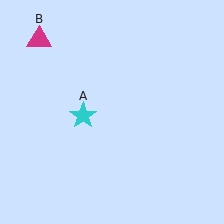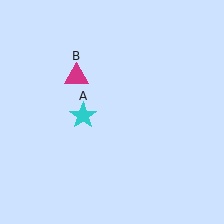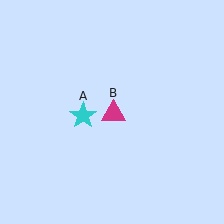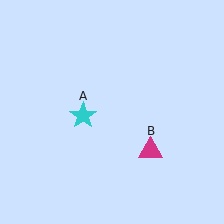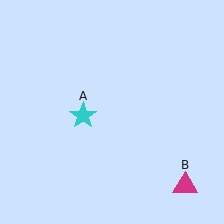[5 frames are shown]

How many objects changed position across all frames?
1 object changed position: magenta triangle (object B).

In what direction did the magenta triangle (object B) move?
The magenta triangle (object B) moved down and to the right.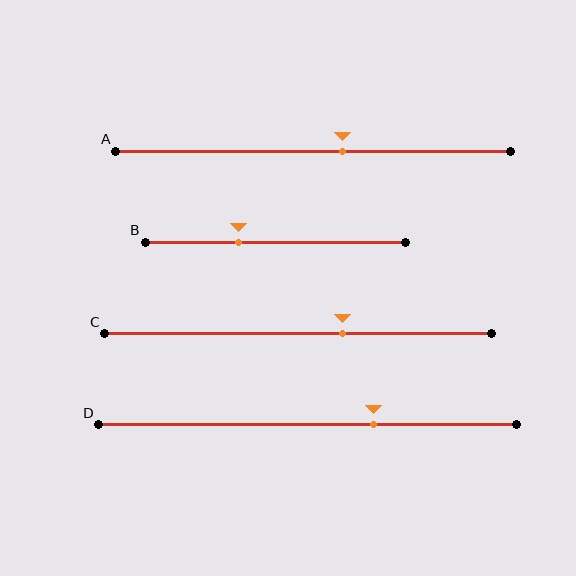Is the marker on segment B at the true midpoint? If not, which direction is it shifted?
No, the marker on segment B is shifted to the left by about 14% of the segment length.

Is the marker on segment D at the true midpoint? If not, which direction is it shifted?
No, the marker on segment D is shifted to the right by about 16% of the segment length.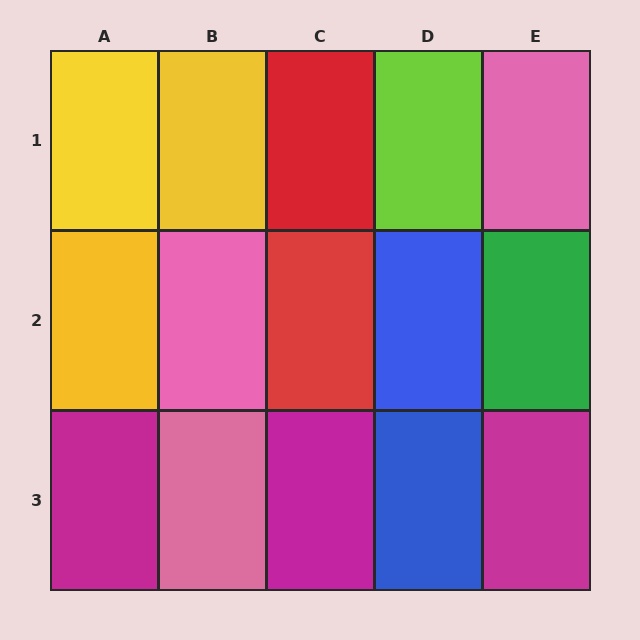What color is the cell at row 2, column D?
Blue.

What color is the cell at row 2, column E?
Green.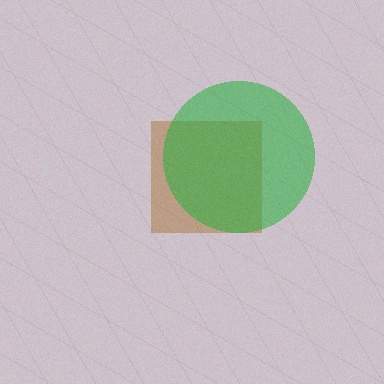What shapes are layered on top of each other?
The layered shapes are: a brown square, a green circle.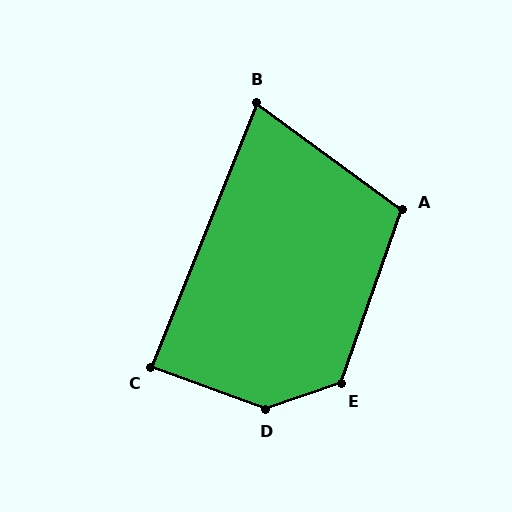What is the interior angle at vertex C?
Approximately 88 degrees (approximately right).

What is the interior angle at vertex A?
Approximately 107 degrees (obtuse).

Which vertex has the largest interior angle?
D, at approximately 141 degrees.